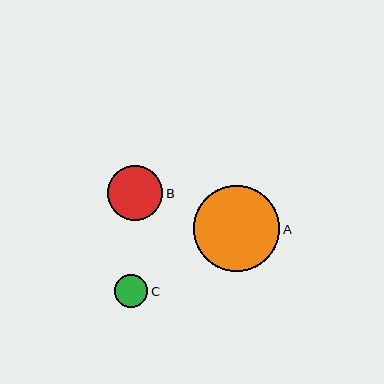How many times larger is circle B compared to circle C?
Circle B is approximately 1.7 times the size of circle C.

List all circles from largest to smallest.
From largest to smallest: A, B, C.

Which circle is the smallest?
Circle C is the smallest with a size of approximately 33 pixels.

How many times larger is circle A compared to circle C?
Circle A is approximately 2.6 times the size of circle C.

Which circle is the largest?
Circle A is the largest with a size of approximately 86 pixels.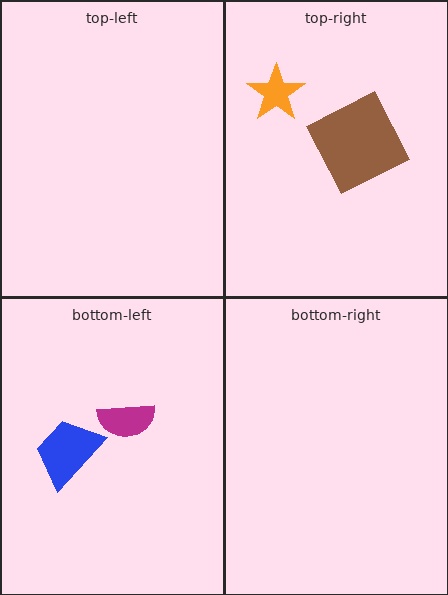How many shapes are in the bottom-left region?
2.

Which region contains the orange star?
The top-right region.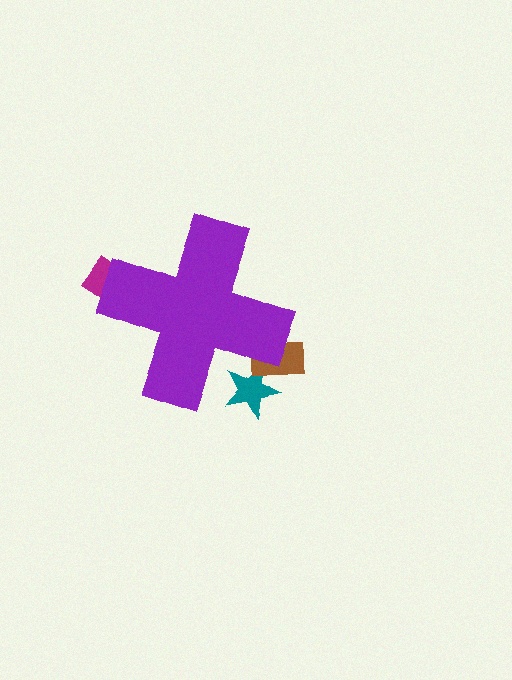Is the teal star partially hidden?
Yes, the teal star is partially hidden behind the purple cross.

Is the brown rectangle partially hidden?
Yes, the brown rectangle is partially hidden behind the purple cross.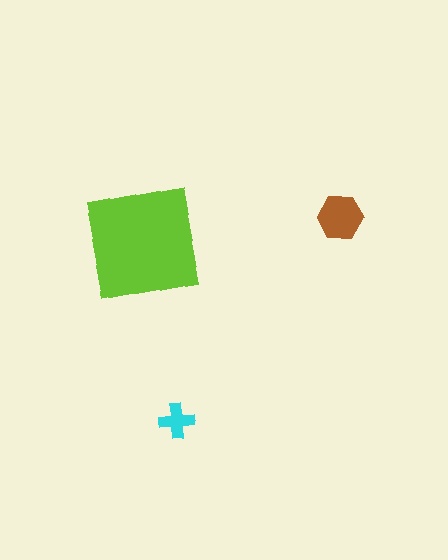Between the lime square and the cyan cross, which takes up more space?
The lime square.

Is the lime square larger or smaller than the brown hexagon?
Larger.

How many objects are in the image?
There are 3 objects in the image.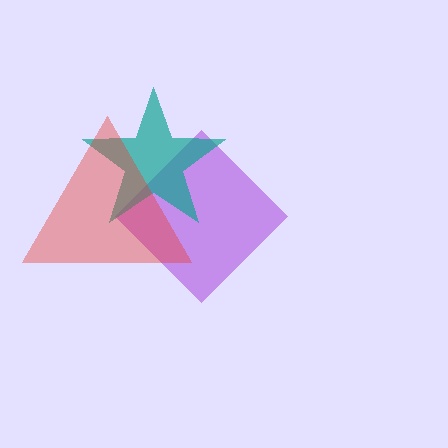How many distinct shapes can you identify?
There are 3 distinct shapes: a purple diamond, a teal star, a red triangle.